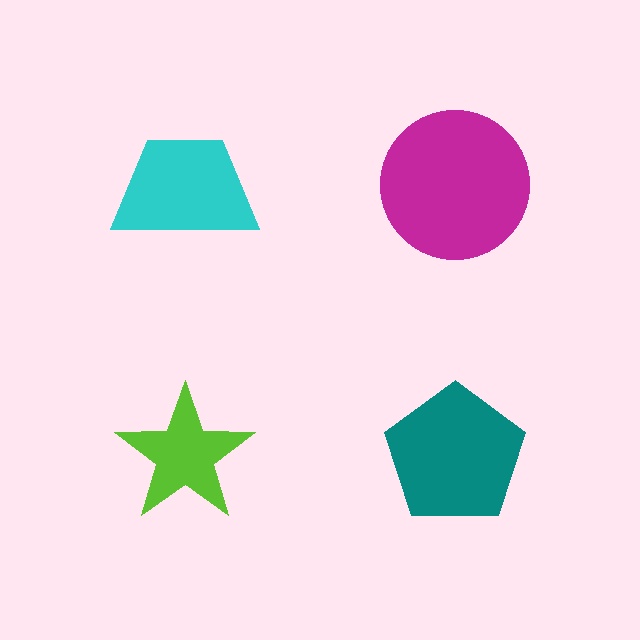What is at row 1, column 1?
A cyan trapezoid.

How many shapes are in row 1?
2 shapes.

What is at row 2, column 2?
A teal pentagon.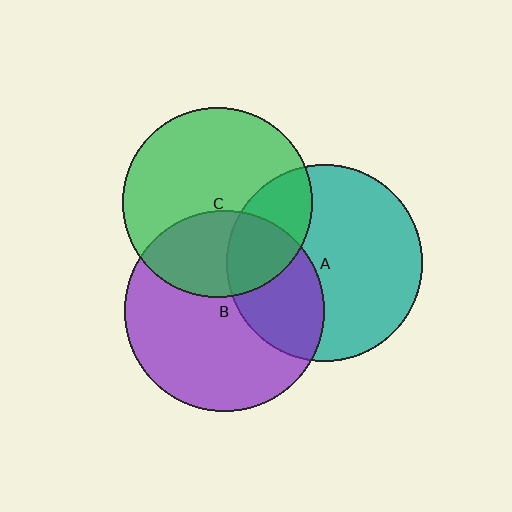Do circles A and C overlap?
Yes.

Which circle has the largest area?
Circle B (purple).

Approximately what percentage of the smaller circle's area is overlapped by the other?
Approximately 25%.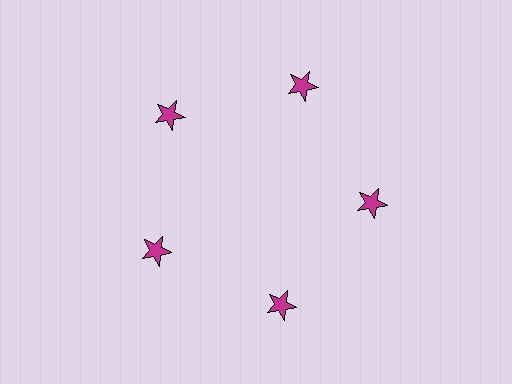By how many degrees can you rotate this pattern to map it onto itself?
The pattern maps onto itself every 72 degrees of rotation.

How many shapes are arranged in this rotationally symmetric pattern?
There are 5 shapes, arranged in 5 groups of 1.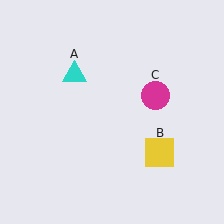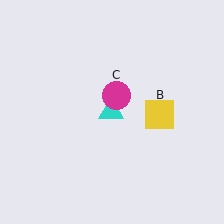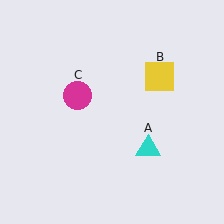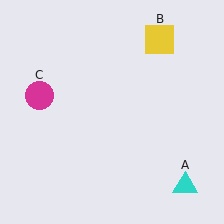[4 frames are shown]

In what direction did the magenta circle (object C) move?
The magenta circle (object C) moved left.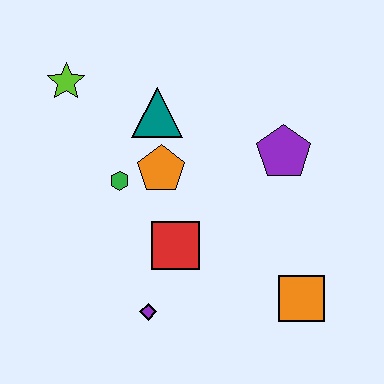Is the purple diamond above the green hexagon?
No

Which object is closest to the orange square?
The red square is closest to the orange square.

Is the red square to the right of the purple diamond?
Yes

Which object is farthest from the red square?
The lime star is farthest from the red square.